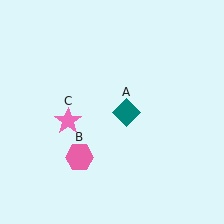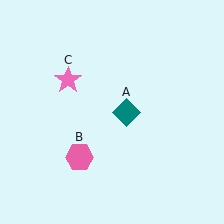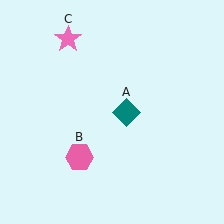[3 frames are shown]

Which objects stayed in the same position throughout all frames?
Teal diamond (object A) and pink hexagon (object B) remained stationary.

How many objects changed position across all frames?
1 object changed position: pink star (object C).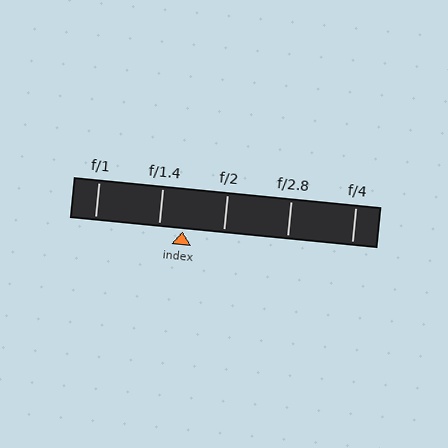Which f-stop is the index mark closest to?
The index mark is closest to f/1.4.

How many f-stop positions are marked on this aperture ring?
There are 5 f-stop positions marked.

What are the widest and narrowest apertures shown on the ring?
The widest aperture shown is f/1 and the narrowest is f/4.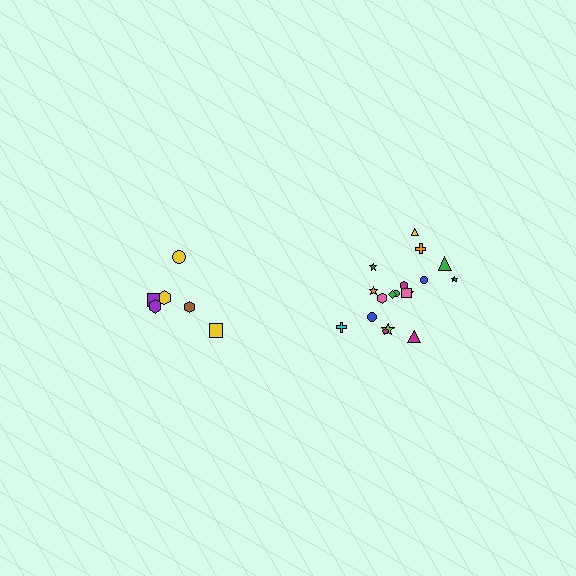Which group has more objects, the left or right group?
The right group.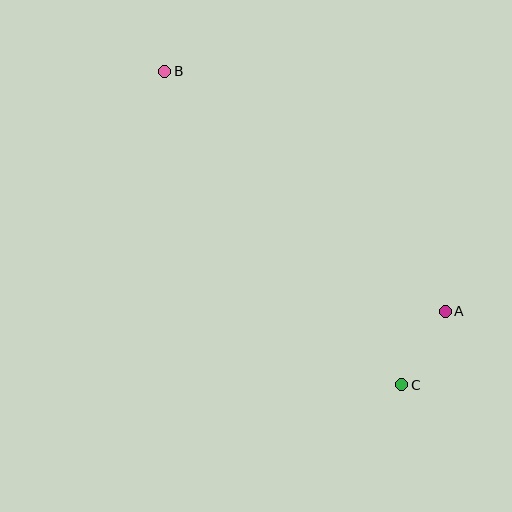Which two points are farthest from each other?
Points B and C are farthest from each other.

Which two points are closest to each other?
Points A and C are closest to each other.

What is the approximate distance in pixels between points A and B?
The distance between A and B is approximately 369 pixels.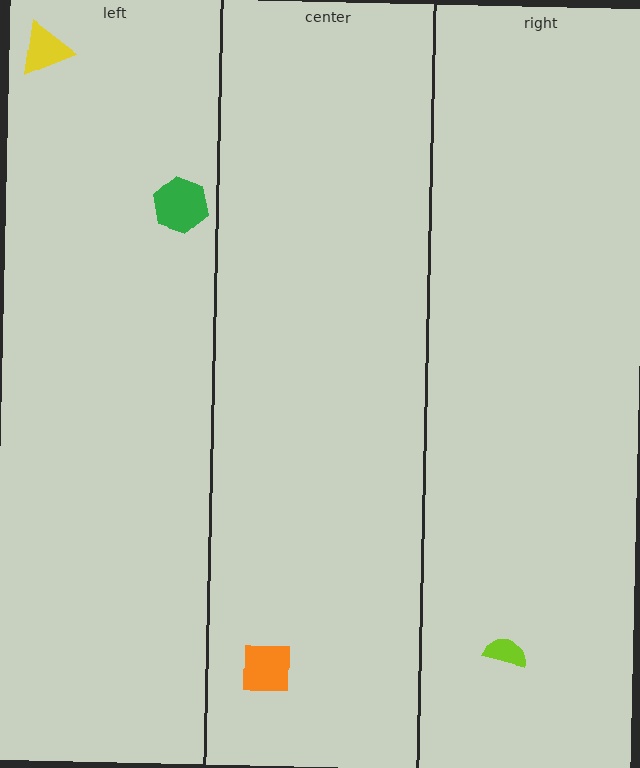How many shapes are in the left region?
2.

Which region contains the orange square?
The center region.